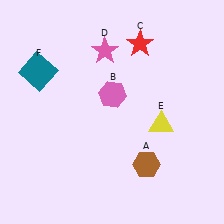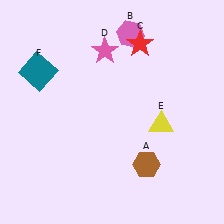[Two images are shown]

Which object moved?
The pink hexagon (B) moved up.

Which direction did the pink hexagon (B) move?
The pink hexagon (B) moved up.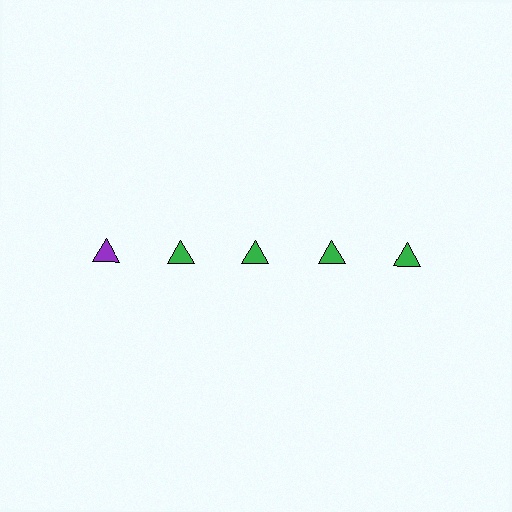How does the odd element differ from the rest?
It has a different color: purple instead of green.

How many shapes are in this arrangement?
There are 5 shapes arranged in a grid pattern.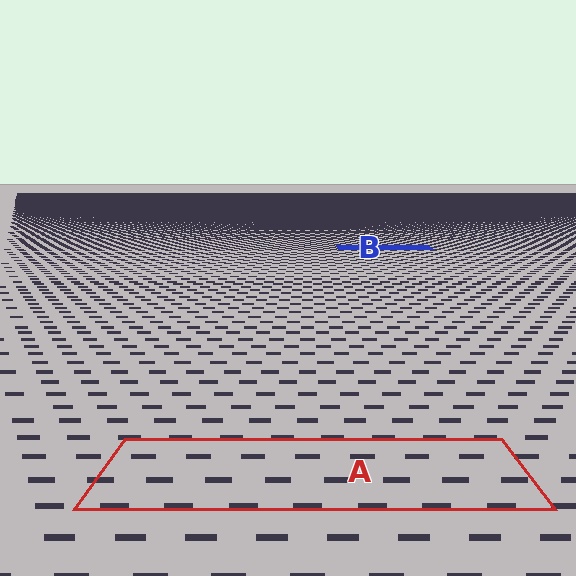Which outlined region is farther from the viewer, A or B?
Region B is farther from the viewer — the texture elements inside it appear smaller and more densely packed.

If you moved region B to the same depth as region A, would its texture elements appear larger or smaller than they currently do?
They would appear larger. At a closer depth, the same texture elements are projected at a bigger on-screen size.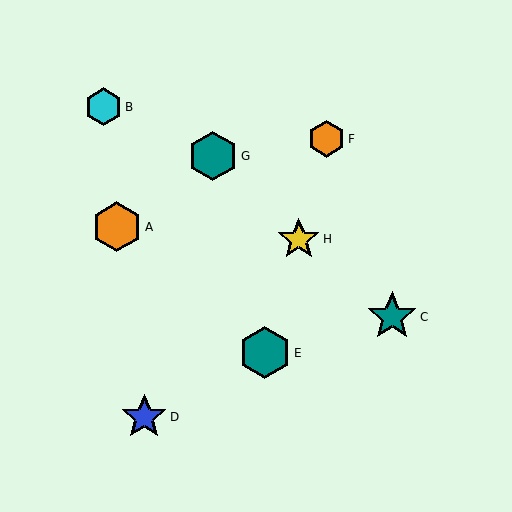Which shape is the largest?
The teal hexagon (labeled E) is the largest.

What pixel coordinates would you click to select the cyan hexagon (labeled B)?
Click at (103, 107) to select the cyan hexagon B.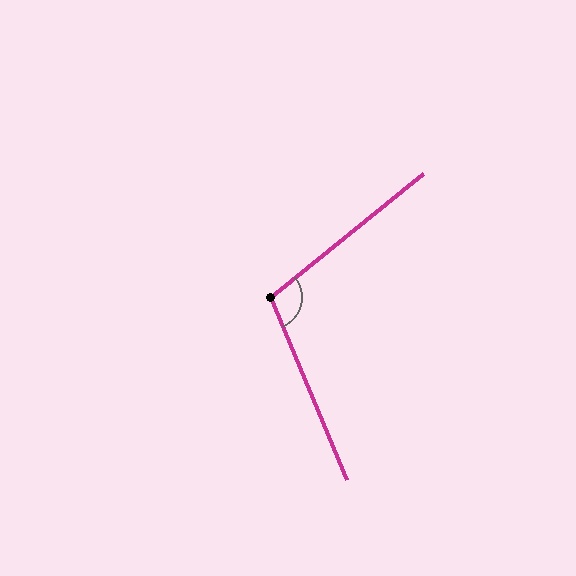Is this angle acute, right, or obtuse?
It is obtuse.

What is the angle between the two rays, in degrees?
Approximately 106 degrees.